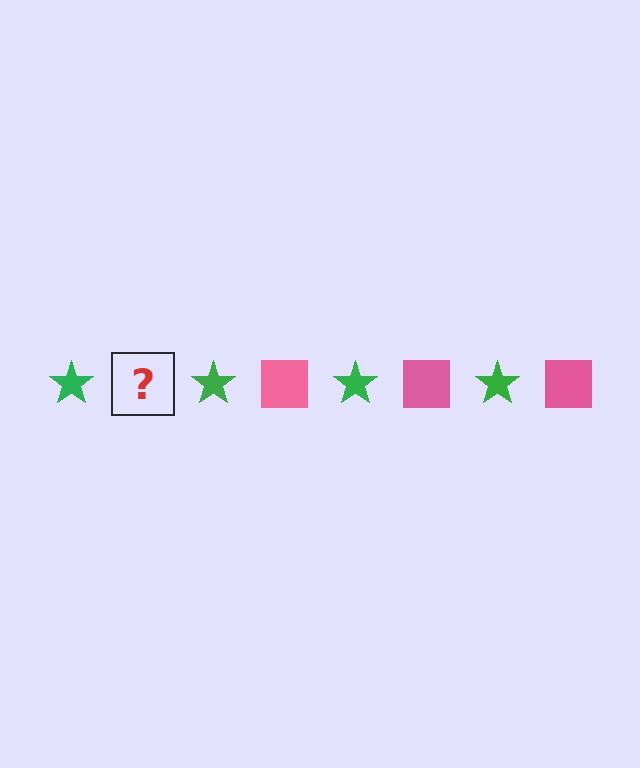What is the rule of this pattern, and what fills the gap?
The rule is that the pattern alternates between green star and pink square. The gap should be filled with a pink square.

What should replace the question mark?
The question mark should be replaced with a pink square.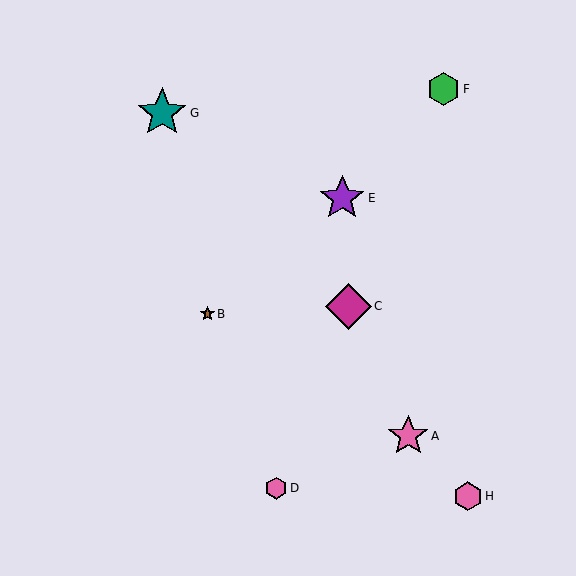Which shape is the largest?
The teal star (labeled G) is the largest.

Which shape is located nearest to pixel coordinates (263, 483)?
The pink hexagon (labeled D) at (276, 488) is nearest to that location.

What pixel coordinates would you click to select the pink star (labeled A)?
Click at (408, 436) to select the pink star A.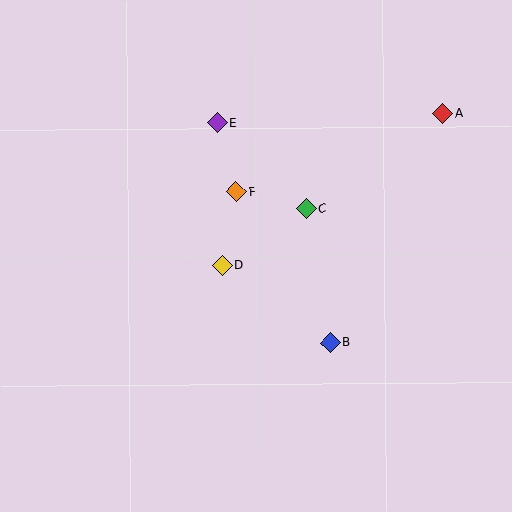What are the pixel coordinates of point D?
Point D is at (222, 265).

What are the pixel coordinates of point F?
Point F is at (236, 192).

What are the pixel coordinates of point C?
Point C is at (306, 209).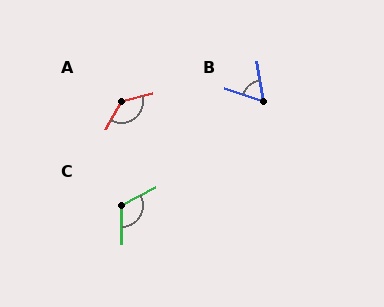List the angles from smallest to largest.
B (62°), C (116°), A (134°).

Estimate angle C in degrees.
Approximately 116 degrees.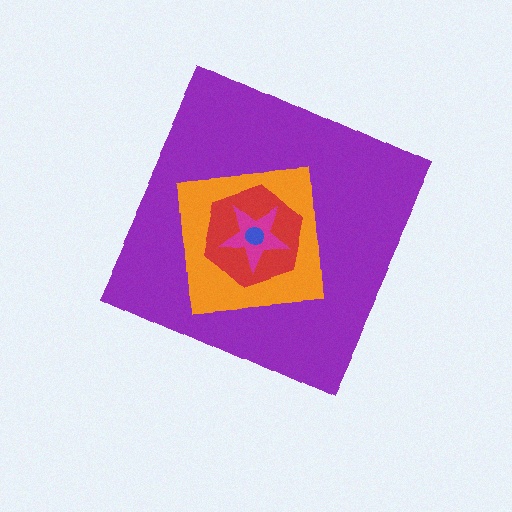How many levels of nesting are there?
5.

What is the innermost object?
The blue circle.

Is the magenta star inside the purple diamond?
Yes.